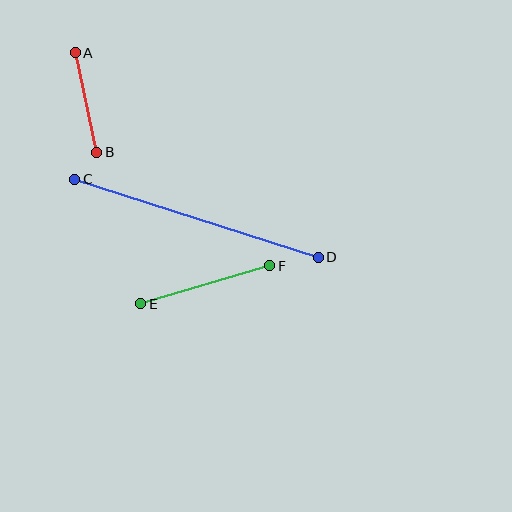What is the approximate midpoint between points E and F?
The midpoint is at approximately (205, 285) pixels.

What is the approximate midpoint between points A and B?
The midpoint is at approximately (86, 103) pixels.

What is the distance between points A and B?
The distance is approximately 102 pixels.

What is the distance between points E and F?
The distance is approximately 134 pixels.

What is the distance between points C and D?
The distance is approximately 256 pixels.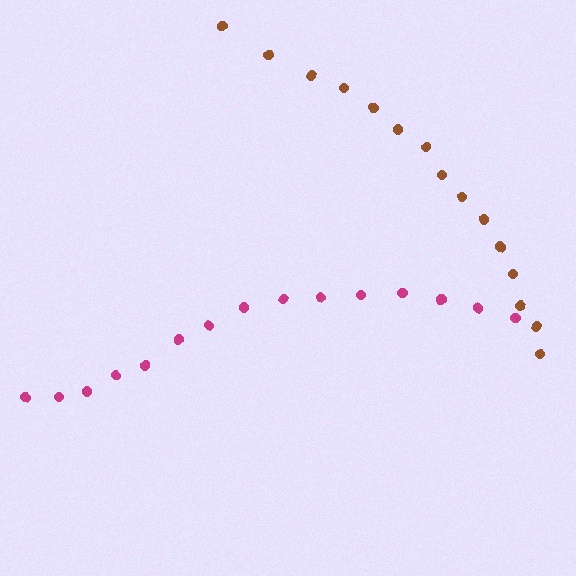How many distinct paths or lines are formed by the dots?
There are 2 distinct paths.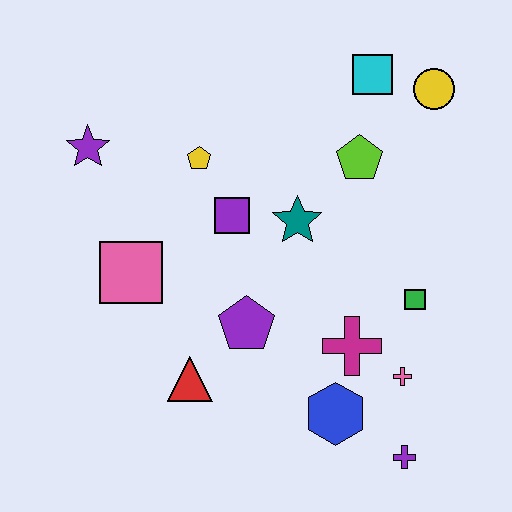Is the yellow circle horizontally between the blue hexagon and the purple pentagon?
No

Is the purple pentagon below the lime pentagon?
Yes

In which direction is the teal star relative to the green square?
The teal star is to the left of the green square.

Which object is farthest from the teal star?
The purple cross is farthest from the teal star.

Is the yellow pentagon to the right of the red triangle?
Yes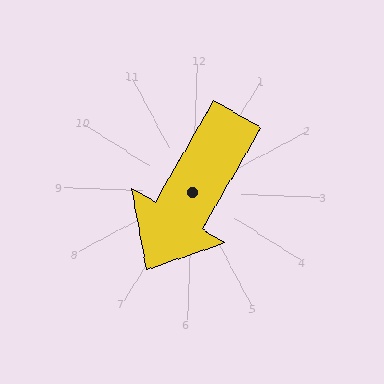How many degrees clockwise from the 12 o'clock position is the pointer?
Approximately 208 degrees.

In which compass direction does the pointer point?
Southwest.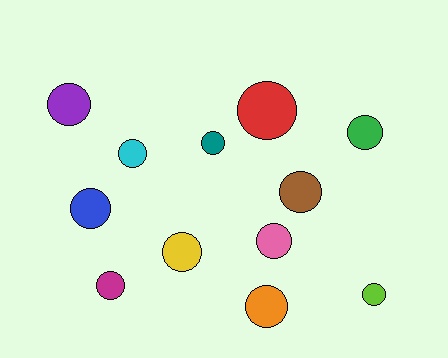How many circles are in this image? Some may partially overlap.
There are 12 circles.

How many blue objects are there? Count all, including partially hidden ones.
There is 1 blue object.